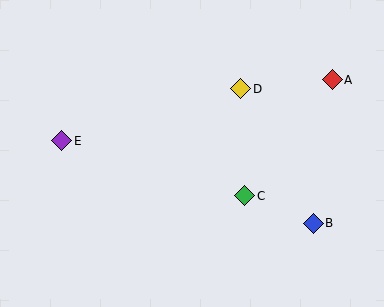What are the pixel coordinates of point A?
Point A is at (332, 80).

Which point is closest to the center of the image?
Point C at (245, 196) is closest to the center.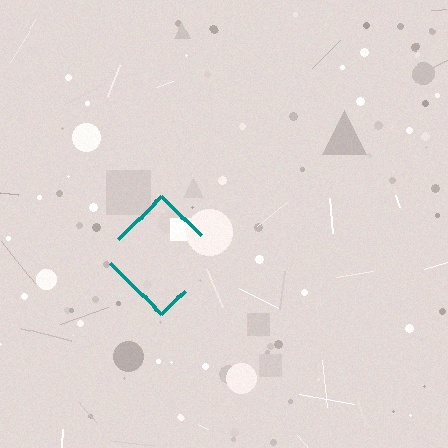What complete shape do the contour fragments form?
The contour fragments form a diamond.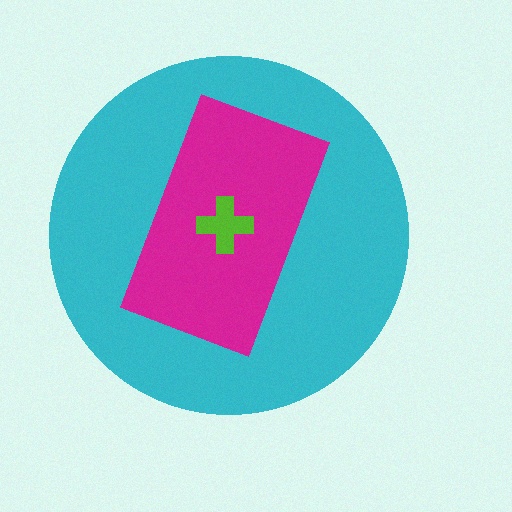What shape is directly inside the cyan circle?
The magenta rectangle.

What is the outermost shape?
The cyan circle.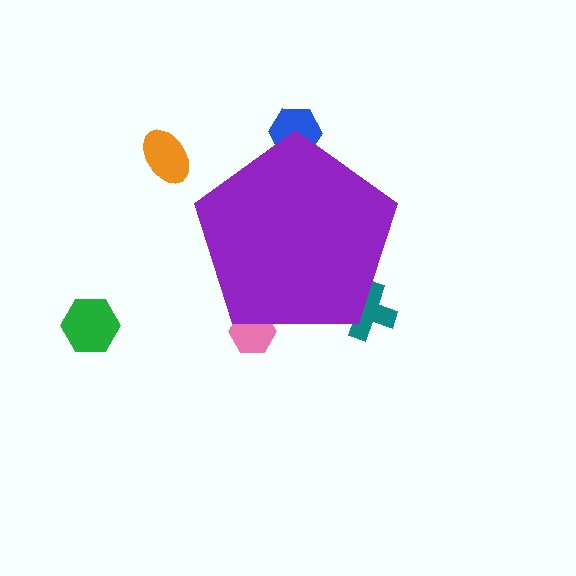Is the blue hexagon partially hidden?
Yes, the blue hexagon is partially hidden behind the purple pentagon.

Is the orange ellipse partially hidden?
No, the orange ellipse is fully visible.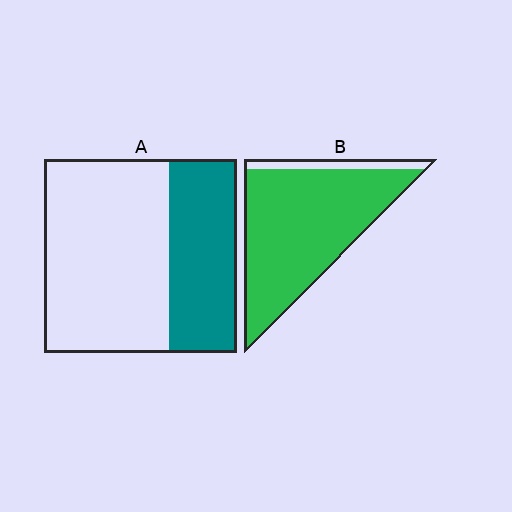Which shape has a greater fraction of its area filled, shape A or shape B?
Shape B.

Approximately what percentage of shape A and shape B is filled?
A is approximately 35% and B is approximately 90%.